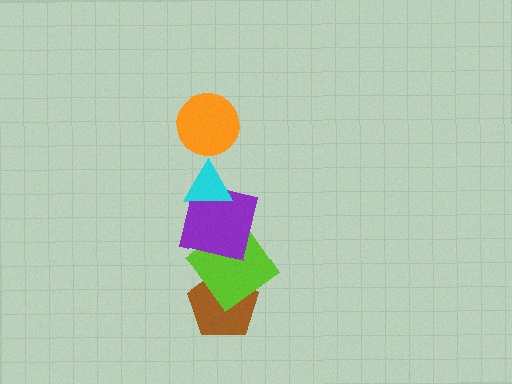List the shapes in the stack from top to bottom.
From top to bottom: the orange circle, the cyan triangle, the purple square, the lime diamond, the brown pentagon.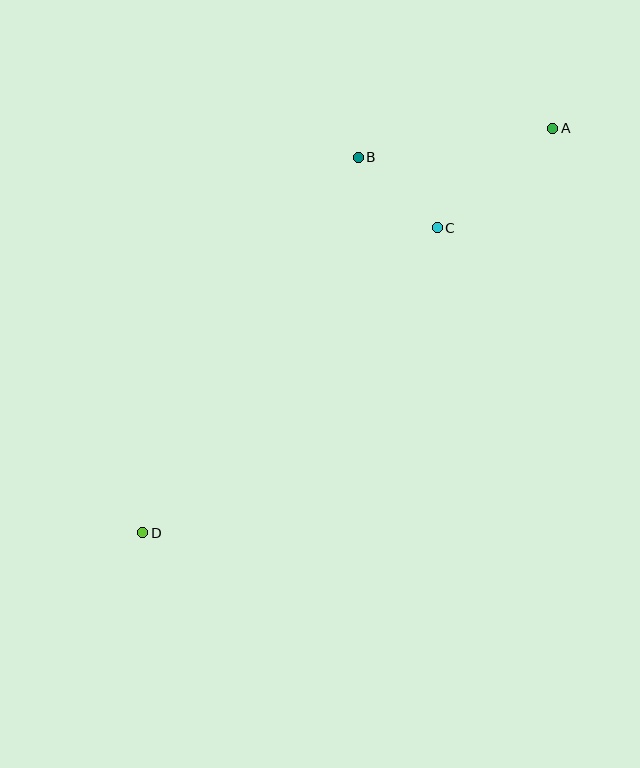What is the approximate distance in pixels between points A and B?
The distance between A and B is approximately 197 pixels.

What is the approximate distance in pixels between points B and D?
The distance between B and D is approximately 433 pixels.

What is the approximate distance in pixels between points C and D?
The distance between C and D is approximately 424 pixels.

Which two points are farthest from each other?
Points A and D are farthest from each other.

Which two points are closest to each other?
Points B and C are closest to each other.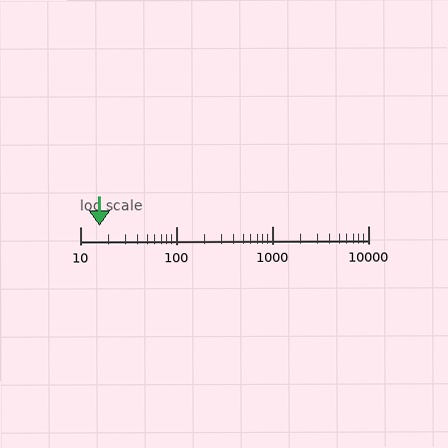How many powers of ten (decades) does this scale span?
The scale spans 3 decades, from 10 to 10000.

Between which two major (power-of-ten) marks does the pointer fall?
The pointer is between 10 and 100.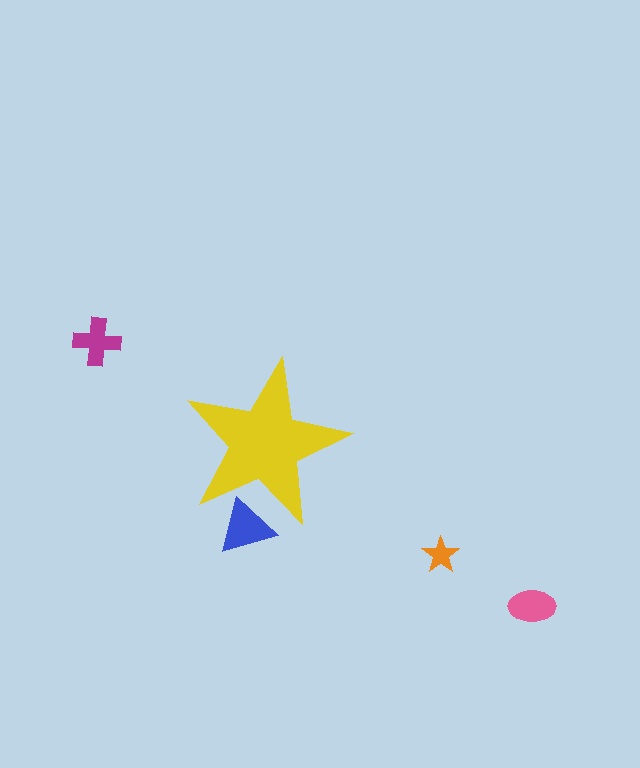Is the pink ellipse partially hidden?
No, the pink ellipse is fully visible.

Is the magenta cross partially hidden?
No, the magenta cross is fully visible.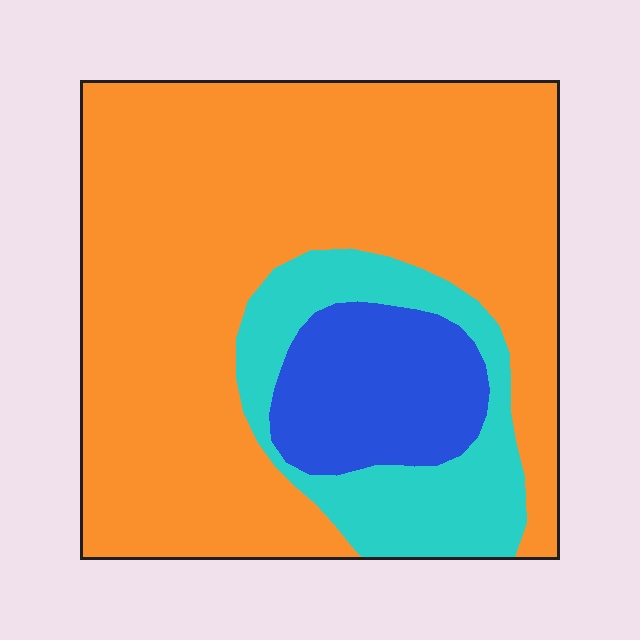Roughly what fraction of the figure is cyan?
Cyan covers about 15% of the figure.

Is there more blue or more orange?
Orange.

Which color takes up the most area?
Orange, at roughly 70%.